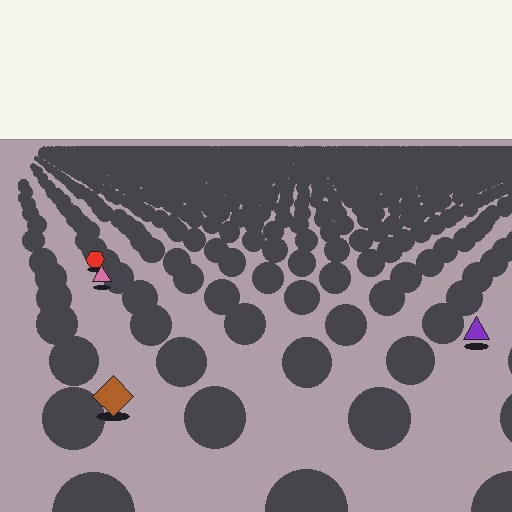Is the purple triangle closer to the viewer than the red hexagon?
Yes. The purple triangle is closer — you can tell from the texture gradient: the ground texture is coarser near it.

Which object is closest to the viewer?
The brown diamond is closest. The texture marks near it are larger and more spread out.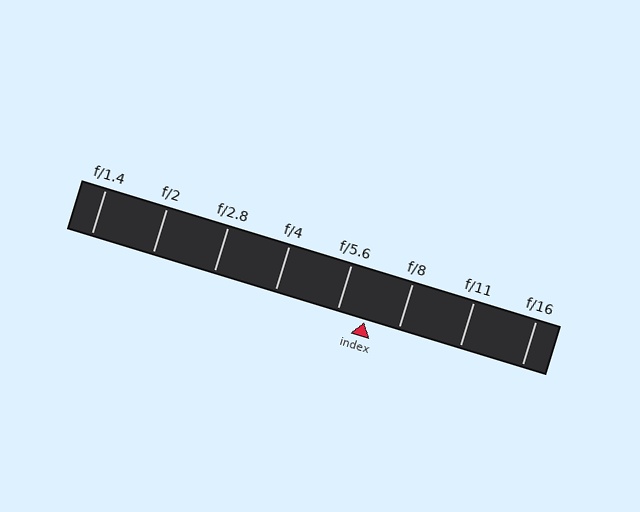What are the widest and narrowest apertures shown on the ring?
The widest aperture shown is f/1.4 and the narrowest is f/16.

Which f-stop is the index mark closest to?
The index mark is closest to f/5.6.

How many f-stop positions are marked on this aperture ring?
There are 8 f-stop positions marked.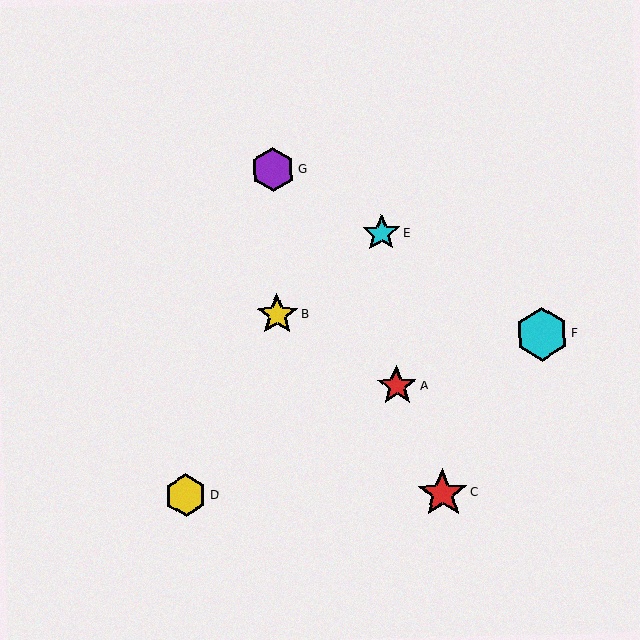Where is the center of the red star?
The center of the red star is at (397, 386).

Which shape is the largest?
The cyan hexagon (labeled F) is the largest.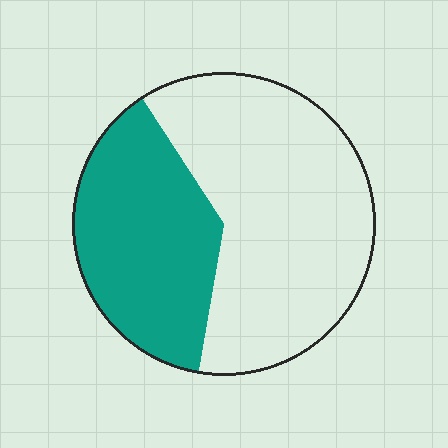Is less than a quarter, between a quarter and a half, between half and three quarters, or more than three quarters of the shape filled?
Between a quarter and a half.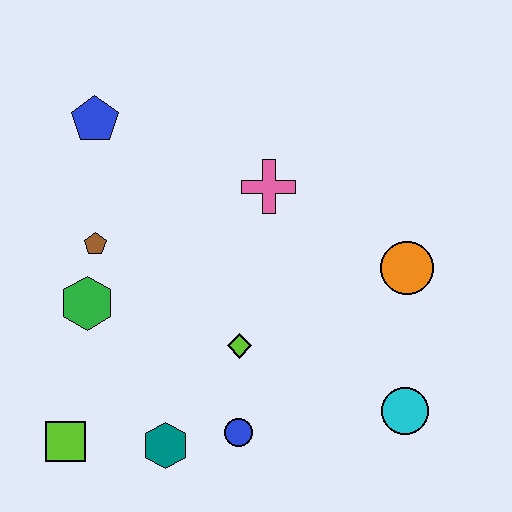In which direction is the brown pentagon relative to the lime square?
The brown pentagon is above the lime square.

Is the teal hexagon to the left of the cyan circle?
Yes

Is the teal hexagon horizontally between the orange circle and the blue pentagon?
Yes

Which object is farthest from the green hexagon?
The cyan circle is farthest from the green hexagon.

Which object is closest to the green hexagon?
The brown pentagon is closest to the green hexagon.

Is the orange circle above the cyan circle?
Yes